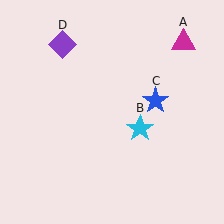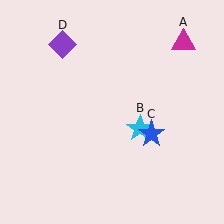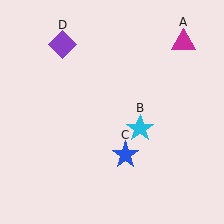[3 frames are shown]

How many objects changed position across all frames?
1 object changed position: blue star (object C).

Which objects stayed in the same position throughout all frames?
Magenta triangle (object A) and cyan star (object B) and purple diamond (object D) remained stationary.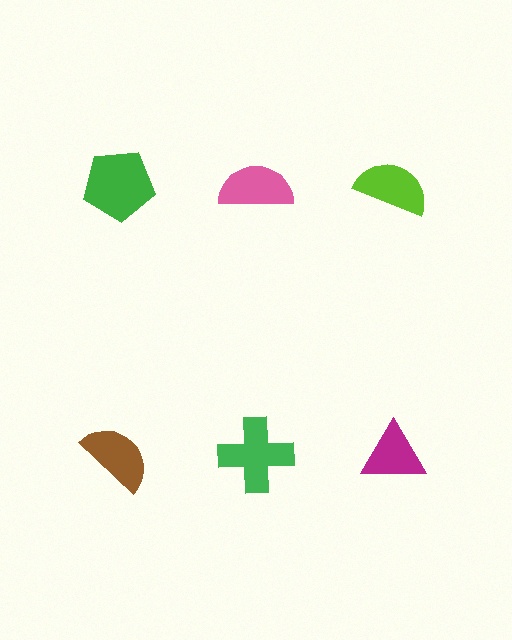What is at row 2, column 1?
A brown semicircle.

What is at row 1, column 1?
A green pentagon.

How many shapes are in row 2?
3 shapes.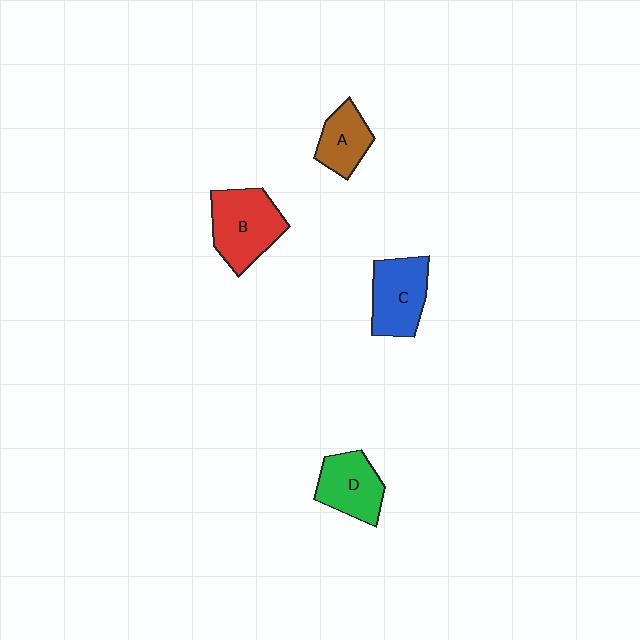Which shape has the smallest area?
Shape A (brown).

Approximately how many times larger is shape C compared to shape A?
Approximately 1.4 times.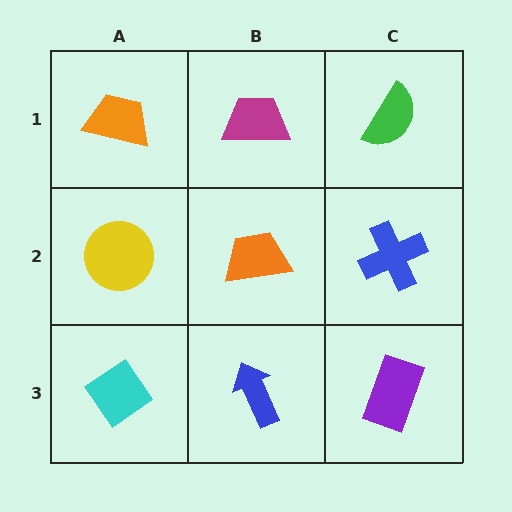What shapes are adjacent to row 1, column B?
An orange trapezoid (row 2, column B), an orange trapezoid (row 1, column A), a green semicircle (row 1, column C).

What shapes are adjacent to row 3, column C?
A blue cross (row 2, column C), a blue arrow (row 3, column B).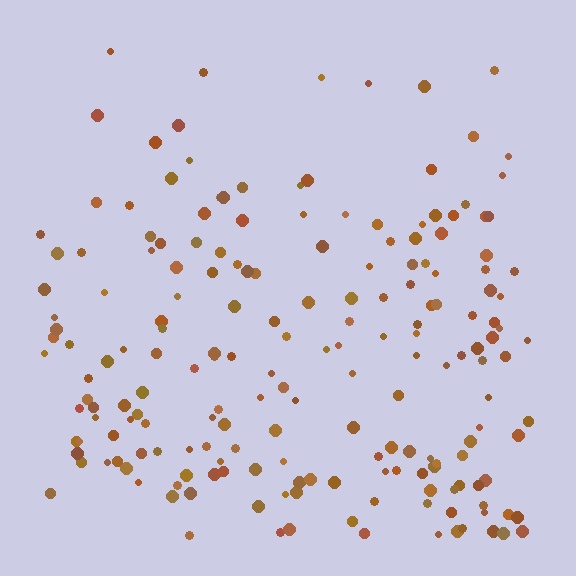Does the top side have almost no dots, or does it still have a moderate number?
Still a moderate number, just noticeably fewer than the bottom.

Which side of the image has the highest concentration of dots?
The bottom.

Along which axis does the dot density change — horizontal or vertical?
Vertical.